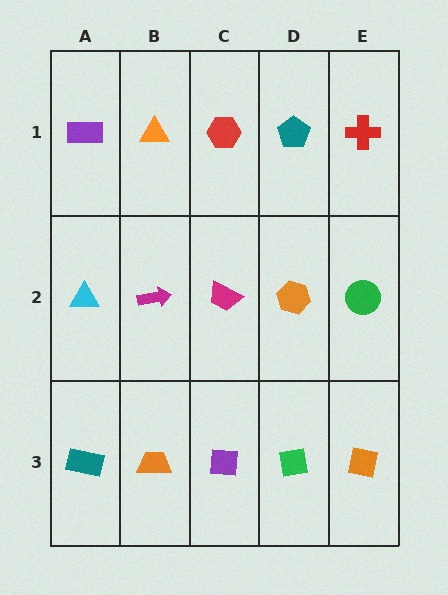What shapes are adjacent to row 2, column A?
A purple rectangle (row 1, column A), a teal rectangle (row 3, column A), a magenta arrow (row 2, column B).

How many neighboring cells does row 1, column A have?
2.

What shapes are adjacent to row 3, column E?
A green circle (row 2, column E), a green square (row 3, column D).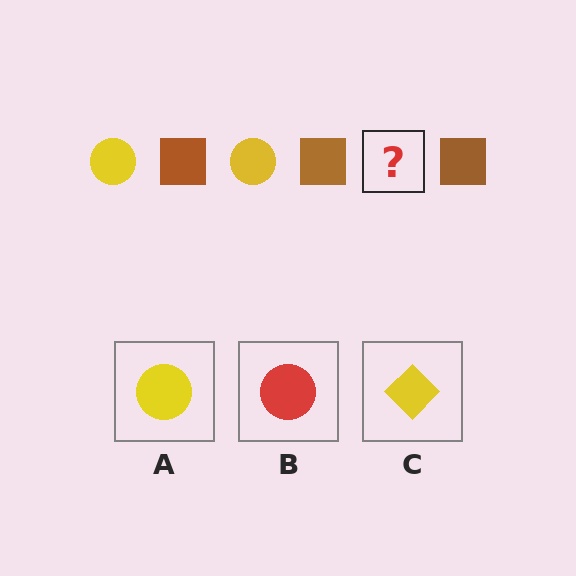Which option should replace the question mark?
Option A.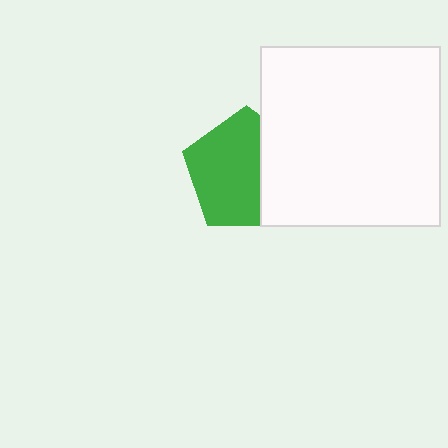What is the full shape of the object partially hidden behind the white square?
The partially hidden object is a green pentagon.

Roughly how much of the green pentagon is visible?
About half of it is visible (roughly 64%).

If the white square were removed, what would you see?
You would see the complete green pentagon.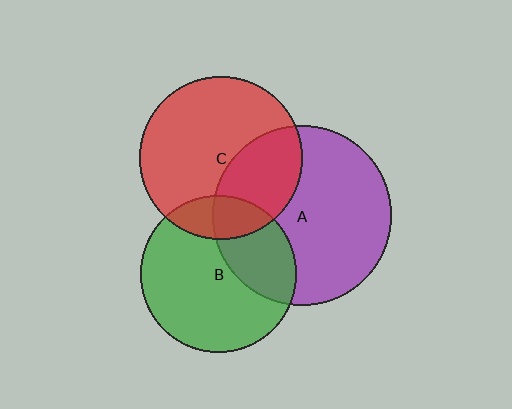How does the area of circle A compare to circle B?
Approximately 1.3 times.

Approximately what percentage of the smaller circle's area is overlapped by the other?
Approximately 15%.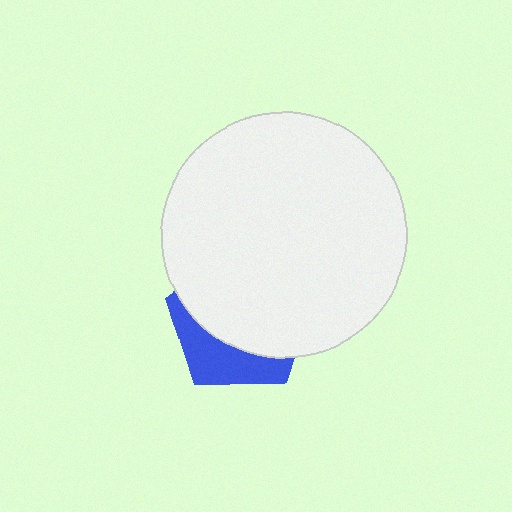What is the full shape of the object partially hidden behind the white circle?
The partially hidden object is a blue pentagon.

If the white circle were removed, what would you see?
You would see the complete blue pentagon.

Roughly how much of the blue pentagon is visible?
A small part of it is visible (roughly 32%).